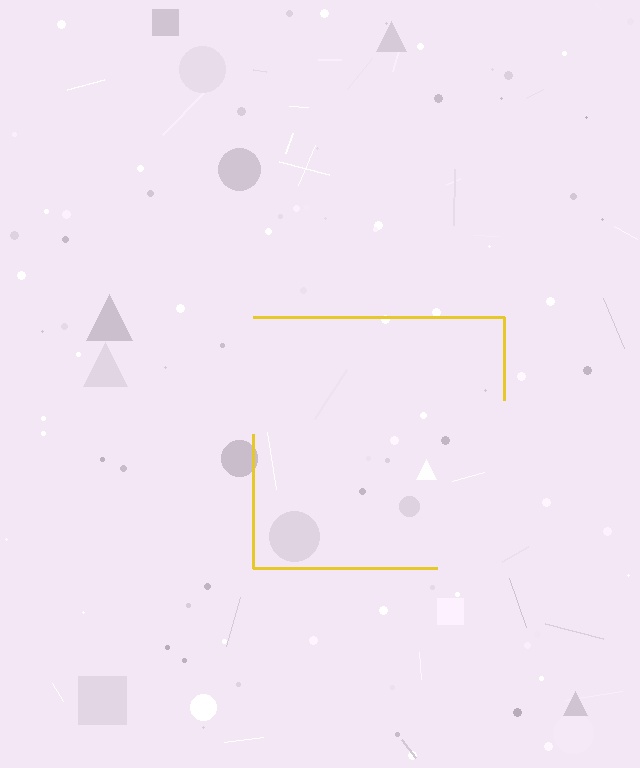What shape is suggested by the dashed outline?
The dashed outline suggests a square.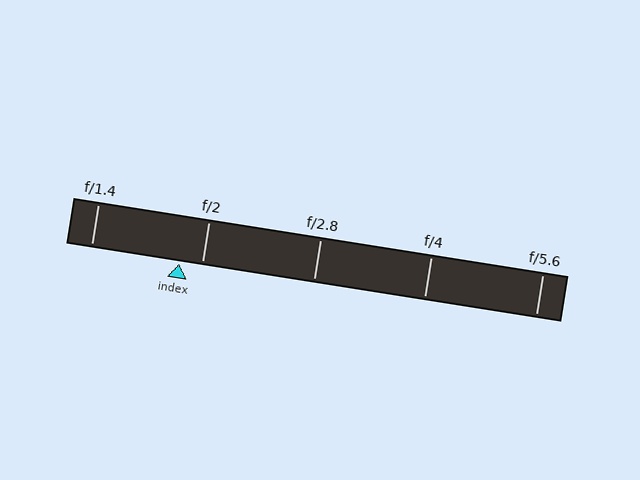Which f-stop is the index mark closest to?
The index mark is closest to f/2.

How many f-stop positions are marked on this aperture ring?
There are 5 f-stop positions marked.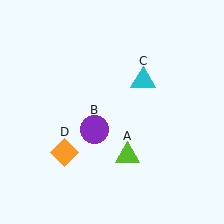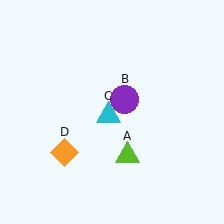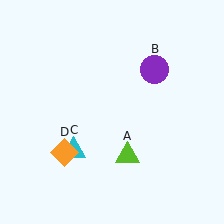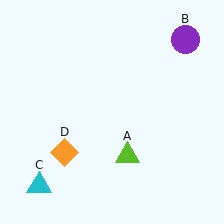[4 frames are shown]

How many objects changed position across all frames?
2 objects changed position: purple circle (object B), cyan triangle (object C).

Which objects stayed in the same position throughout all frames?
Lime triangle (object A) and orange diamond (object D) remained stationary.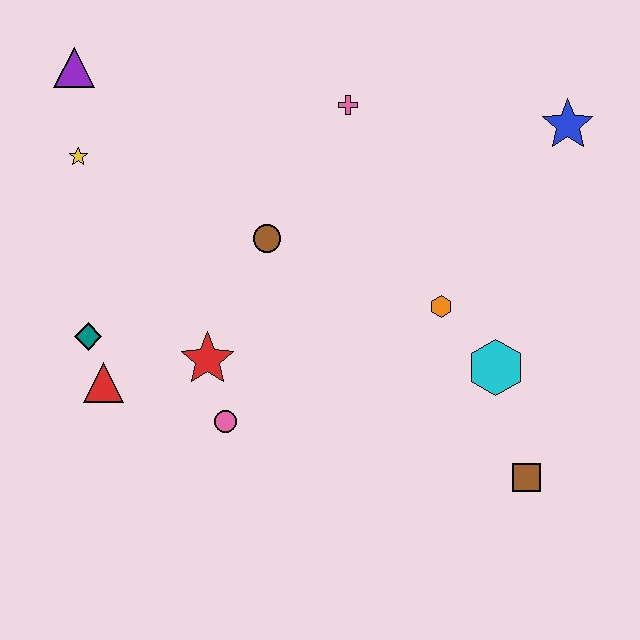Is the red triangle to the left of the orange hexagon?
Yes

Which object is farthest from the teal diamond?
The blue star is farthest from the teal diamond.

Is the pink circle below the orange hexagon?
Yes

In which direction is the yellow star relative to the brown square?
The yellow star is to the left of the brown square.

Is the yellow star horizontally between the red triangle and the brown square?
No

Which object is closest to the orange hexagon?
The cyan hexagon is closest to the orange hexagon.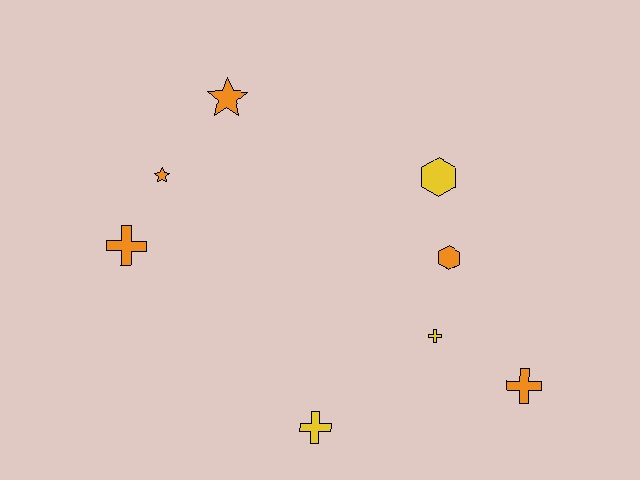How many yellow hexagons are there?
There is 1 yellow hexagon.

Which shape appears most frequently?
Cross, with 4 objects.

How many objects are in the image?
There are 8 objects.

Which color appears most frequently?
Orange, with 5 objects.